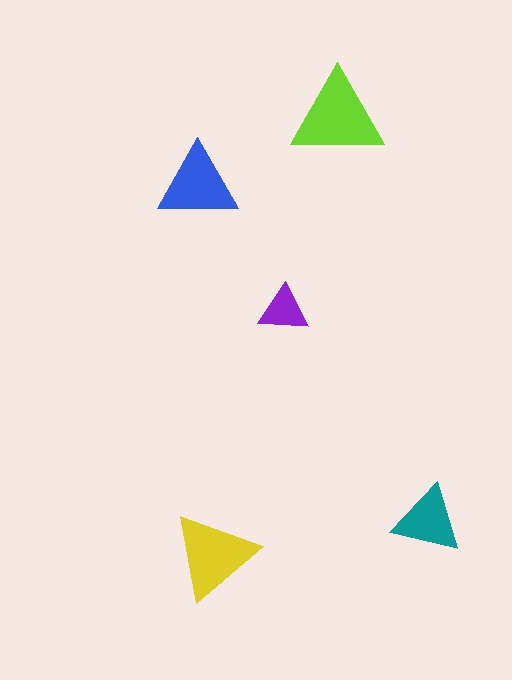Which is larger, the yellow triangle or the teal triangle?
The yellow one.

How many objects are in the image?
There are 5 objects in the image.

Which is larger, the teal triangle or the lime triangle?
The lime one.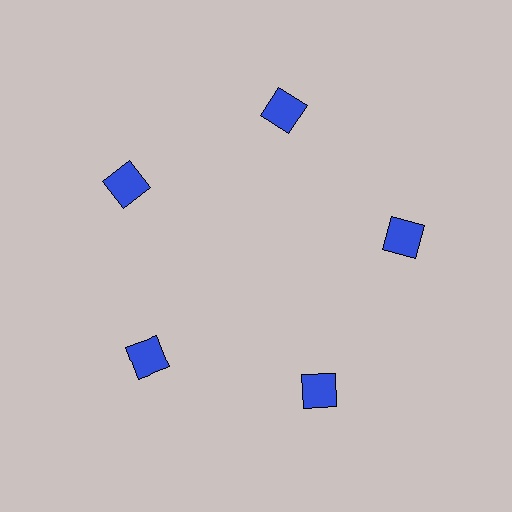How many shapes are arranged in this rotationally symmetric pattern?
There are 5 shapes, arranged in 5 groups of 1.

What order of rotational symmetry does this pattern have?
This pattern has 5-fold rotational symmetry.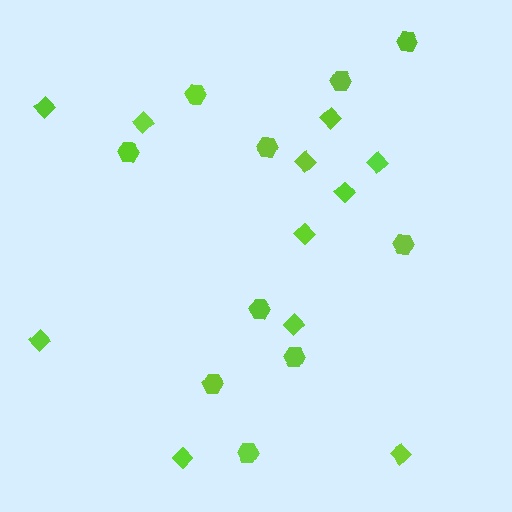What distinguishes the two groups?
There are 2 groups: one group of hexagons (10) and one group of diamonds (11).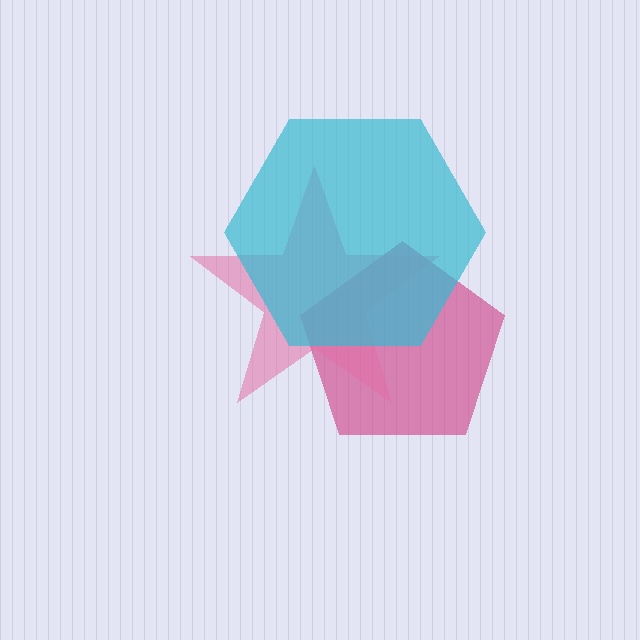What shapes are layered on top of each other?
The layered shapes are: a magenta pentagon, a pink star, a cyan hexagon.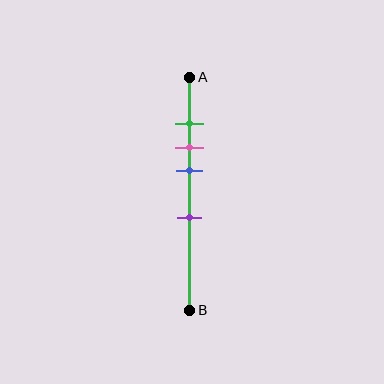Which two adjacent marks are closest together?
The green and pink marks are the closest adjacent pair.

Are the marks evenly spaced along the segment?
No, the marks are not evenly spaced.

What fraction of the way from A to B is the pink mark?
The pink mark is approximately 30% (0.3) of the way from A to B.